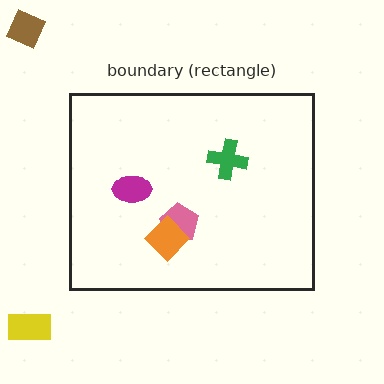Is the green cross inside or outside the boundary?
Inside.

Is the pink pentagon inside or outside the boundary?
Inside.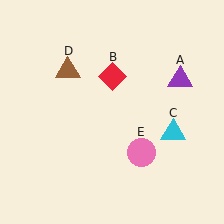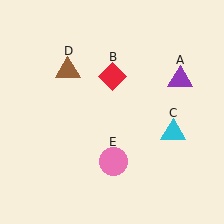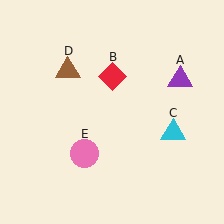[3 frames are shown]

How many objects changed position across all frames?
1 object changed position: pink circle (object E).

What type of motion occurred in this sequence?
The pink circle (object E) rotated clockwise around the center of the scene.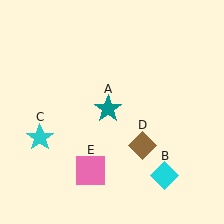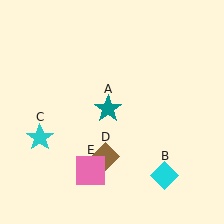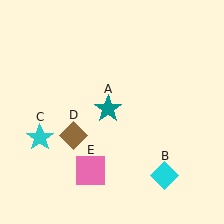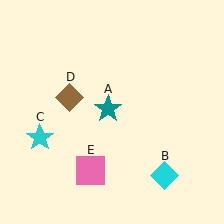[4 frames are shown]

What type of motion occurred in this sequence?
The brown diamond (object D) rotated clockwise around the center of the scene.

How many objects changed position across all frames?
1 object changed position: brown diamond (object D).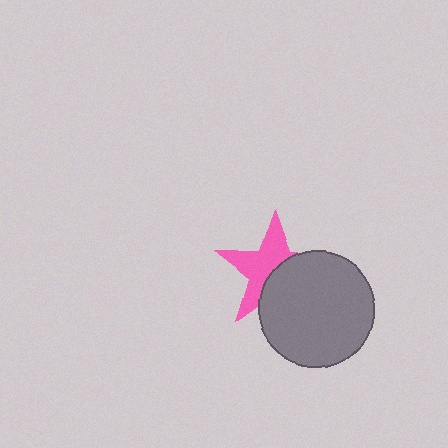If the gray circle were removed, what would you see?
You would see the complete pink star.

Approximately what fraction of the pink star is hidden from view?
Roughly 46% of the pink star is hidden behind the gray circle.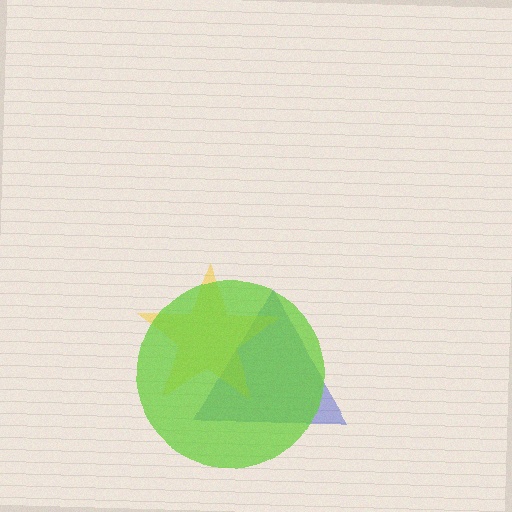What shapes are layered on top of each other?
The layered shapes are: a blue triangle, a yellow star, a lime circle.